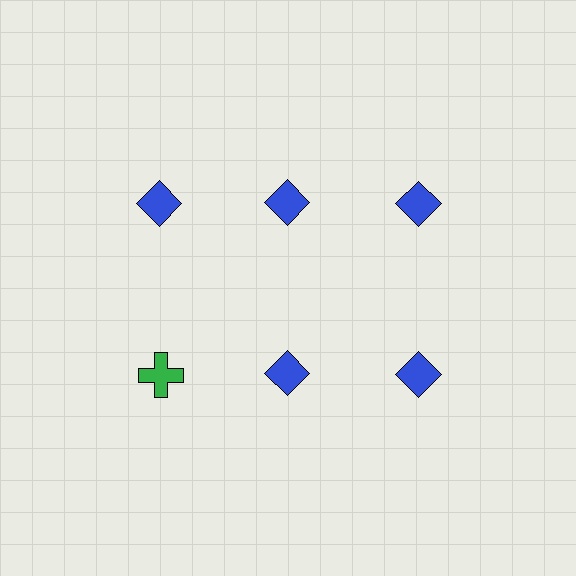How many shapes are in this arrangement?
There are 6 shapes arranged in a grid pattern.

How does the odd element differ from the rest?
It differs in both color (green instead of blue) and shape (cross instead of diamond).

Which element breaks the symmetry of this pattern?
The green cross in the second row, leftmost column breaks the symmetry. All other shapes are blue diamonds.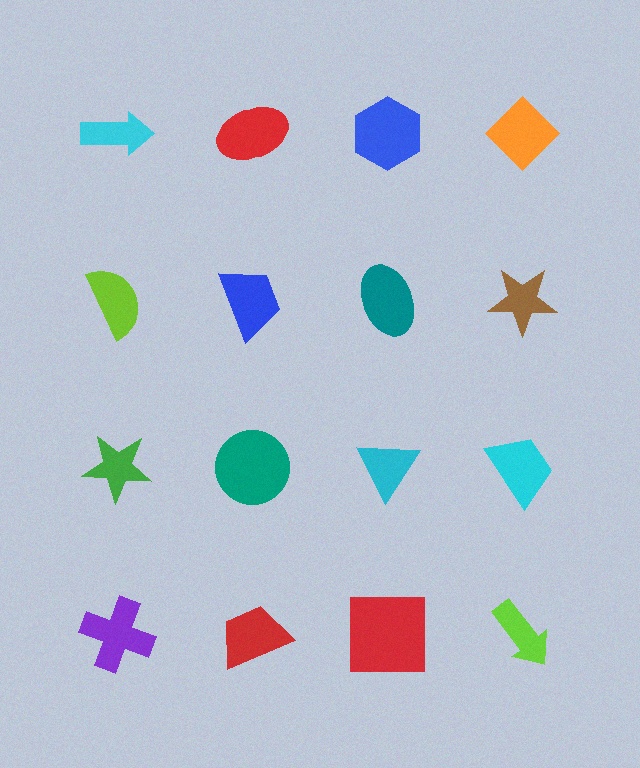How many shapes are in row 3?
4 shapes.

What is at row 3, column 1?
A green star.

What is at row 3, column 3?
A cyan triangle.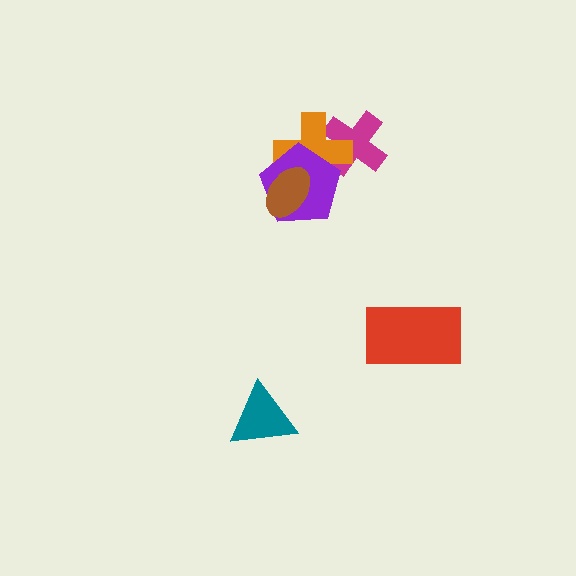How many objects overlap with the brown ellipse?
2 objects overlap with the brown ellipse.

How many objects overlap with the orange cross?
3 objects overlap with the orange cross.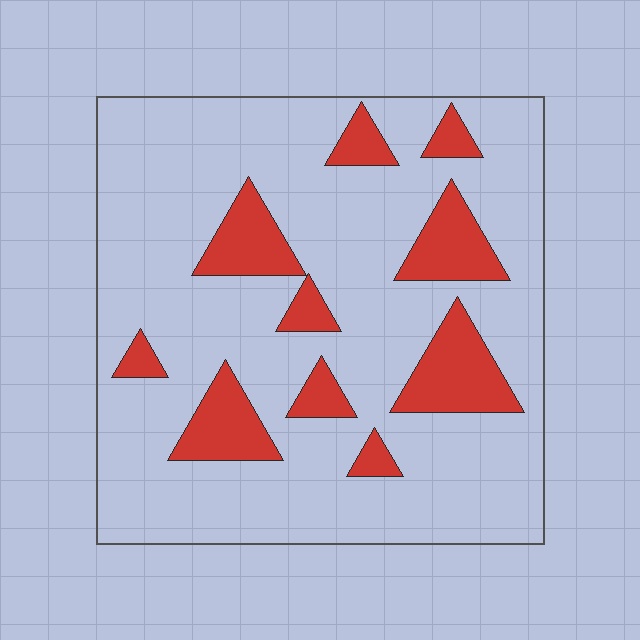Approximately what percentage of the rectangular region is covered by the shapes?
Approximately 20%.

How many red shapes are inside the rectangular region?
10.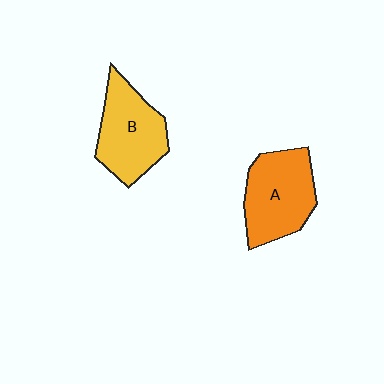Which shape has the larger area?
Shape A (orange).